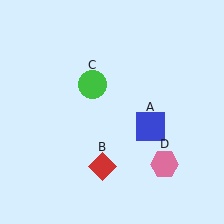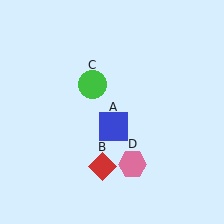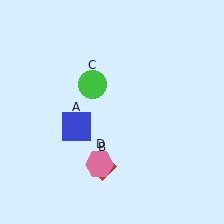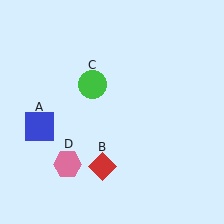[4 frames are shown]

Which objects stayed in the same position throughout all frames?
Red diamond (object B) and green circle (object C) remained stationary.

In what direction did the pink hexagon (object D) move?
The pink hexagon (object D) moved left.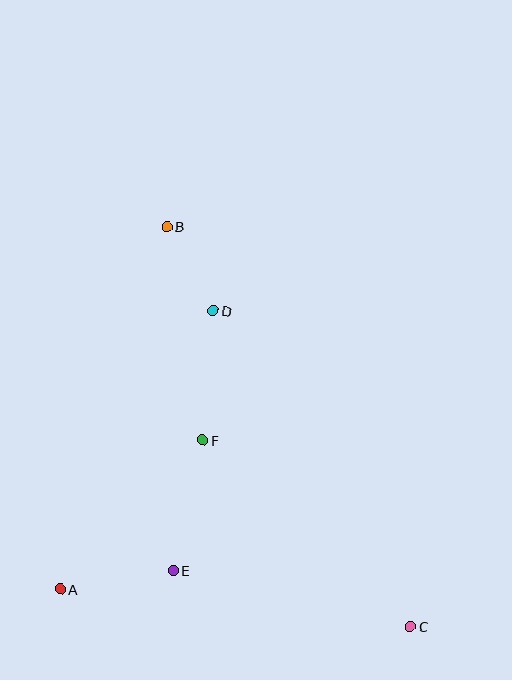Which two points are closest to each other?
Points B and D are closest to each other.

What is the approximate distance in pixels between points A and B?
The distance between A and B is approximately 378 pixels.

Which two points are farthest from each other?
Points B and C are farthest from each other.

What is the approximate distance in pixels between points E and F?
The distance between E and F is approximately 133 pixels.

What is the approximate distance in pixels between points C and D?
The distance between C and D is approximately 373 pixels.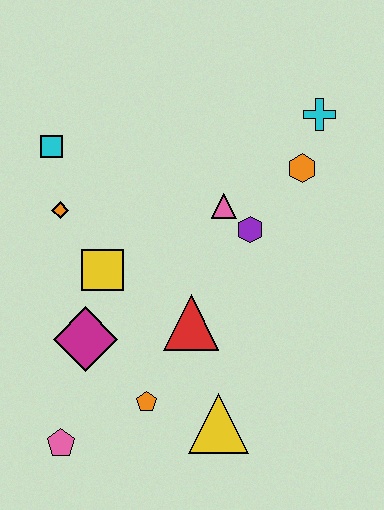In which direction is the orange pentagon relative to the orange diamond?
The orange pentagon is below the orange diamond.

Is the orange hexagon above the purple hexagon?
Yes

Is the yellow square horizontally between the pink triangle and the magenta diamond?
Yes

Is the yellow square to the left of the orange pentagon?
Yes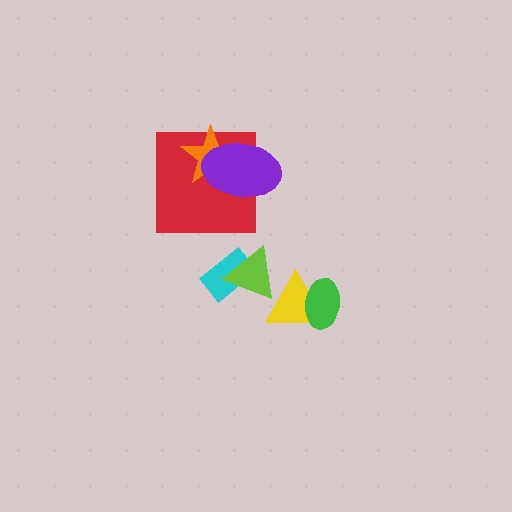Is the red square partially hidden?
Yes, it is partially covered by another shape.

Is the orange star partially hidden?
Yes, it is partially covered by another shape.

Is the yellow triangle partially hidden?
Yes, it is partially covered by another shape.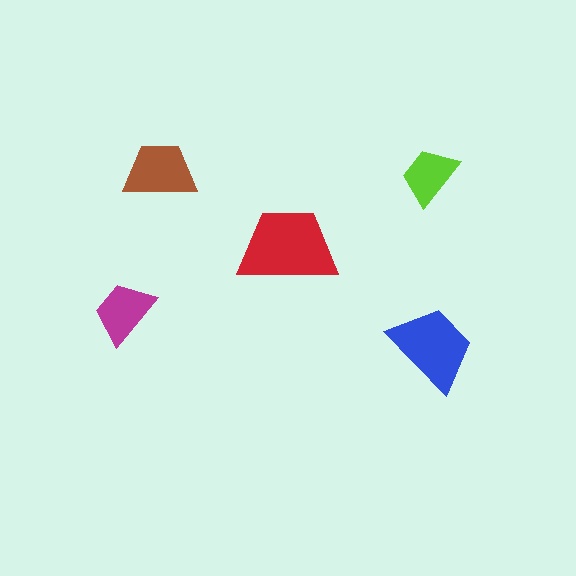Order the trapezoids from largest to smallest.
the red one, the blue one, the brown one, the magenta one, the lime one.